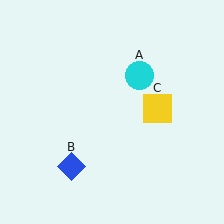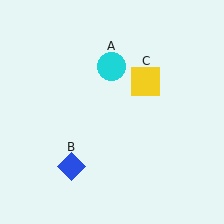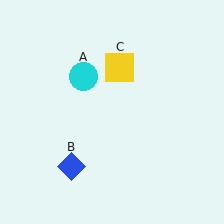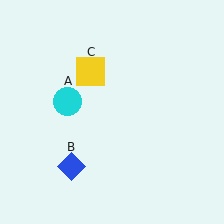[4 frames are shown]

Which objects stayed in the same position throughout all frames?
Blue diamond (object B) remained stationary.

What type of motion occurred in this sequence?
The cyan circle (object A), yellow square (object C) rotated counterclockwise around the center of the scene.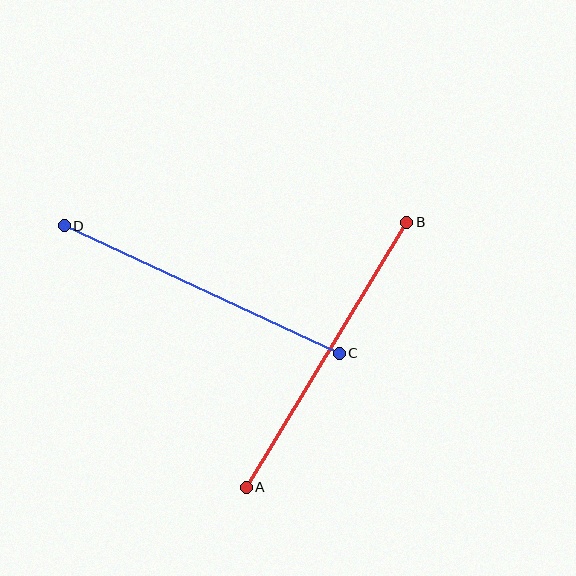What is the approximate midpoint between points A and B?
The midpoint is at approximately (326, 355) pixels.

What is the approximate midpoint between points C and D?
The midpoint is at approximately (202, 290) pixels.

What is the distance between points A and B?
The distance is approximately 310 pixels.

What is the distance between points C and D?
The distance is approximately 303 pixels.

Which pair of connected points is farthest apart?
Points A and B are farthest apart.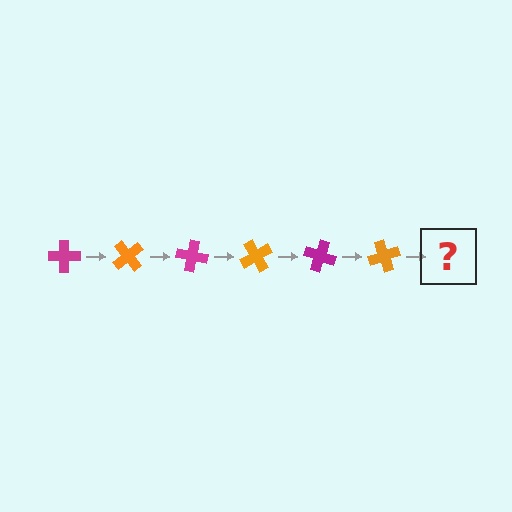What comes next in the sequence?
The next element should be a magenta cross, rotated 300 degrees from the start.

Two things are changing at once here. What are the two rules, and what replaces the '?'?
The two rules are that it rotates 50 degrees each step and the color cycles through magenta and orange. The '?' should be a magenta cross, rotated 300 degrees from the start.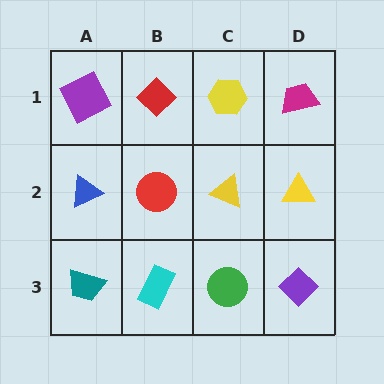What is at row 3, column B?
A cyan rectangle.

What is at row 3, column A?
A teal trapezoid.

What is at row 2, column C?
A yellow triangle.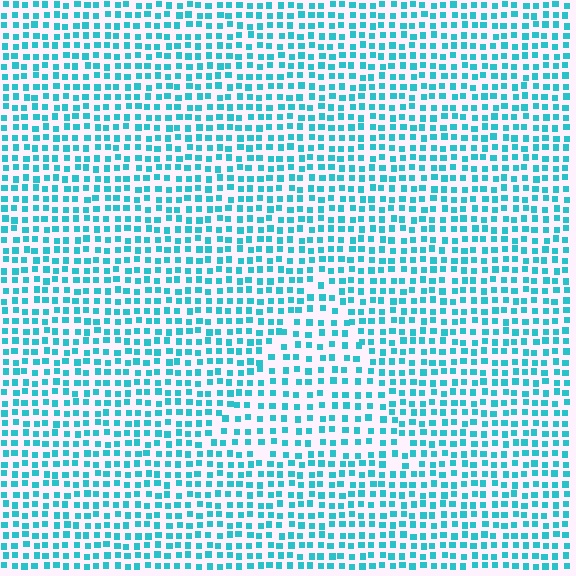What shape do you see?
I see a triangle.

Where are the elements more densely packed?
The elements are more densely packed outside the triangle boundary.